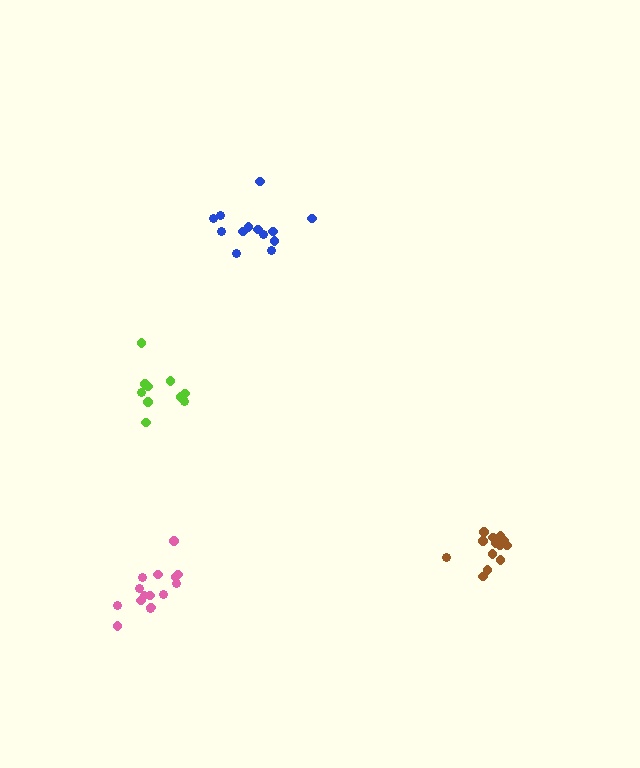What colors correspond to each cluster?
The clusters are colored: pink, brown, blue, lime.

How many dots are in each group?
Group 1: 15 dots, Group 2: 13 dots, Group 3: 13 dots, Group 4: 10 dots (51 total).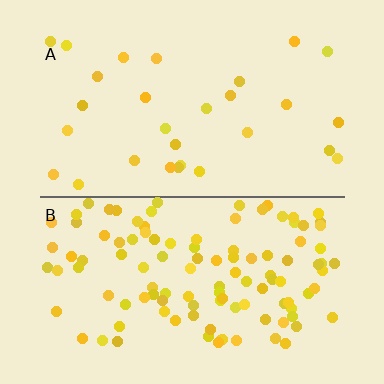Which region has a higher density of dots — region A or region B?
B (the bottom).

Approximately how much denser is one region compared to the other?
Approximately 3.9× — region B over region A.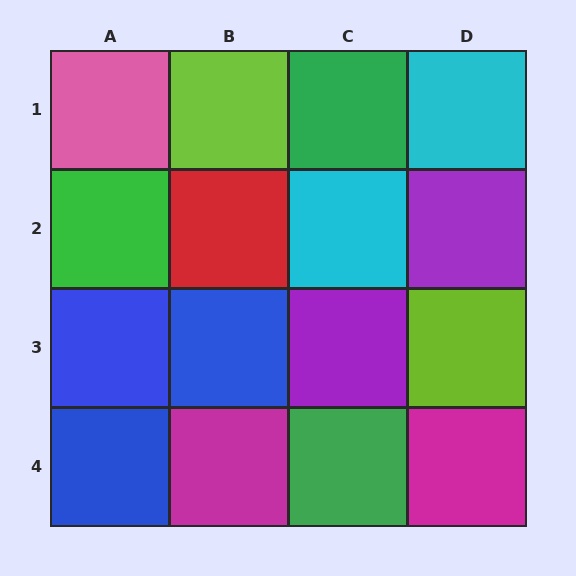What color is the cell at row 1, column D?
Cyan.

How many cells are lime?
2 cells are lime.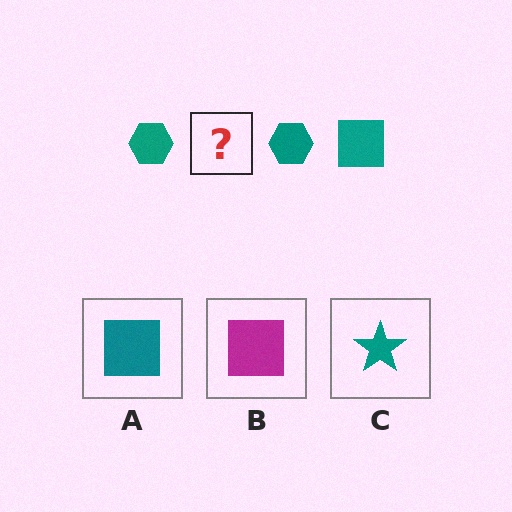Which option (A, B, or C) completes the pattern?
A.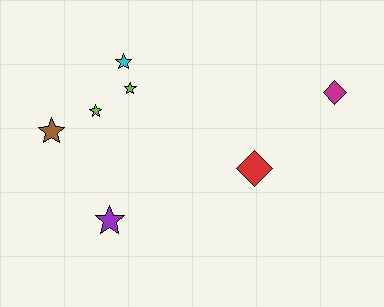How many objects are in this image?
There are 7 objects.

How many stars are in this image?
There are 5 stars.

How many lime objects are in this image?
There are 2 lime objects.